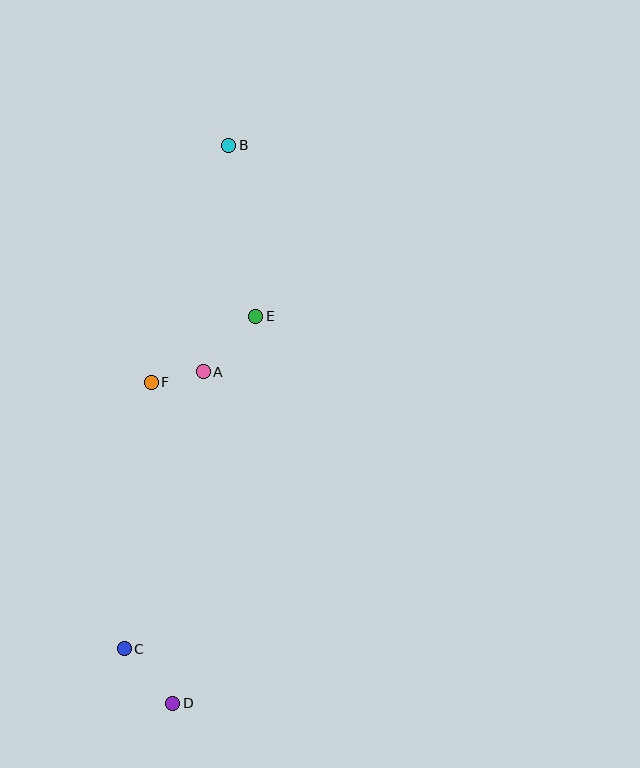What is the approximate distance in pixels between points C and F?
The distance between C and F is approximately 267 pixels.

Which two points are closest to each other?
Points A and F are closest to each other.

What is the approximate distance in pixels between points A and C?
The distance between A and C is approximately 288 pixels.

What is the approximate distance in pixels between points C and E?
The distance between C and E is approximately 357 pixels.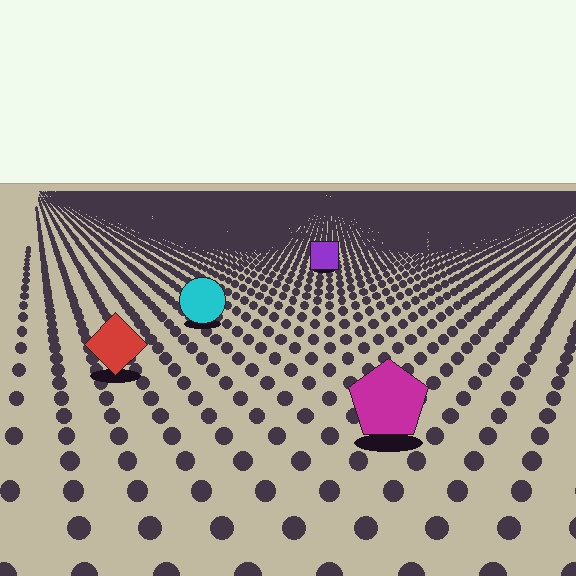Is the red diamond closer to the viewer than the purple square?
Yes. The red diamond is closer — you can tell from the texture gradient: the ground texture is coarser near it.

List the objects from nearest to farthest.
From nearest to farthest: the magenta pentagon, the red diamond, the cyan circle, the purple square.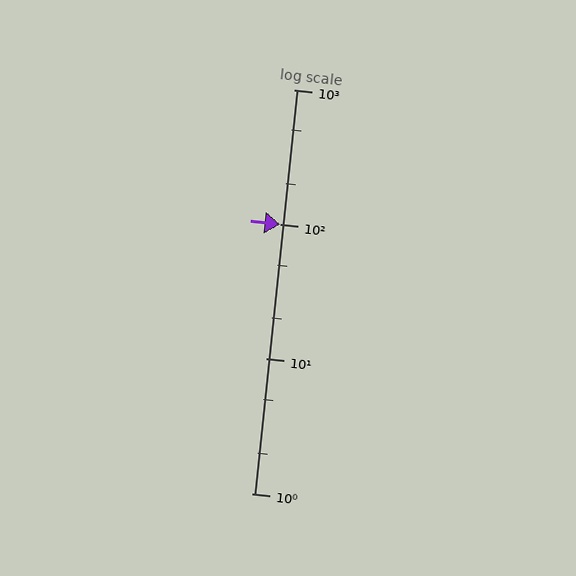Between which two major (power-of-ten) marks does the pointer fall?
The pointer is between 100 and 1000.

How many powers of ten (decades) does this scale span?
The scale spans 3 decades, from 1 to 1000.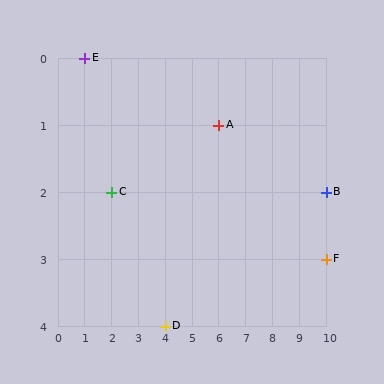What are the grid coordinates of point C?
Point C is at grid coordinates (2, 2).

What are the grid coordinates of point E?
Point E is at grid coordinates (1, 0).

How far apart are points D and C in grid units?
Points D and C are 2 columns and 2 rows apart (about 2.8 grid units diagonally).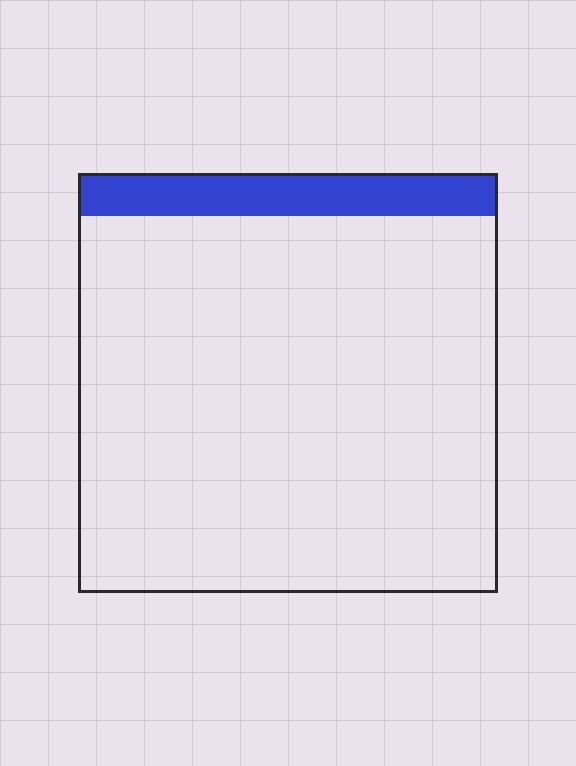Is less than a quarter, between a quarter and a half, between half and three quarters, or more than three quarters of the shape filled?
Less than a quarter.